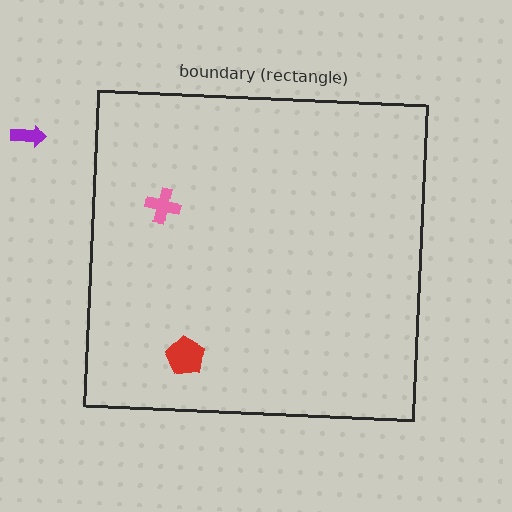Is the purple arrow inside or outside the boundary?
Outside.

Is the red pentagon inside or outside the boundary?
Inside.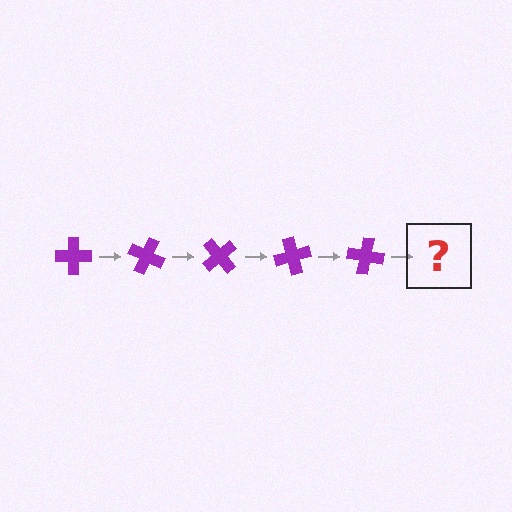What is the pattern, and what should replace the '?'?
The pattern is that the cross rotates 25 degrees each step. The '?' should be a purple cross rotated 125 degrees.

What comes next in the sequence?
The next element should be a purple cross rotated 125 degrees.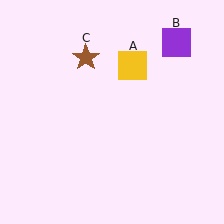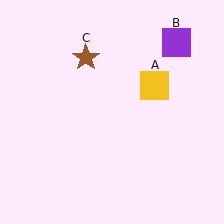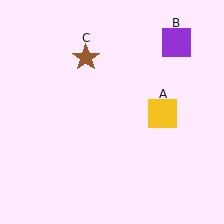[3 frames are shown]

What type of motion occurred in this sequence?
The yellow square (object A) rotated clockwise around the center of the scene.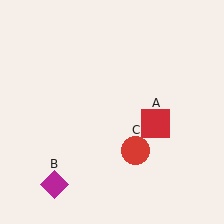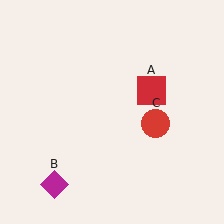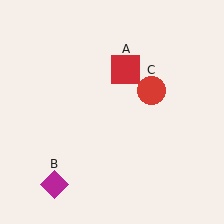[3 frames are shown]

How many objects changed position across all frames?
2 objects changed position: red square (object A), red circle (object C).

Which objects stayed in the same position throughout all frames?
Magenta diamond (object B) remained stationary.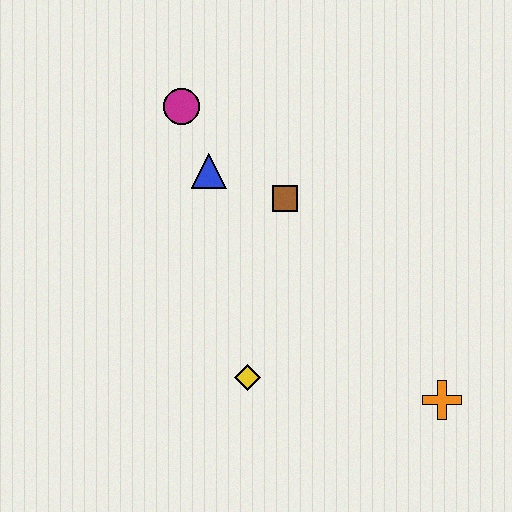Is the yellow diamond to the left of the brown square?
Yes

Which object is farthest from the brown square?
The orange cross is farthest from the brown square.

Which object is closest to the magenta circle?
The blue triangle is closest to the magenta circle.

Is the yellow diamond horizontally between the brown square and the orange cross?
No